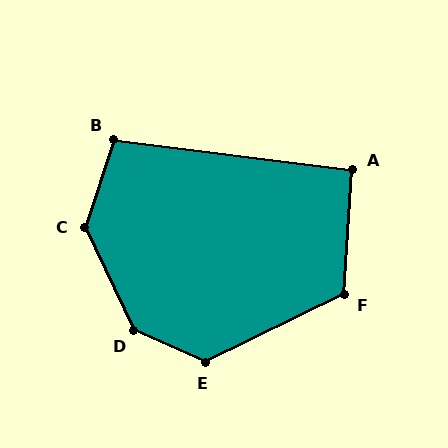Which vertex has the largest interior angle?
D, at approximately 139 degrees.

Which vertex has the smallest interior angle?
A, at approximately 94 degrees.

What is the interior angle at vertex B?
Approximately 101 degrees (obtuse).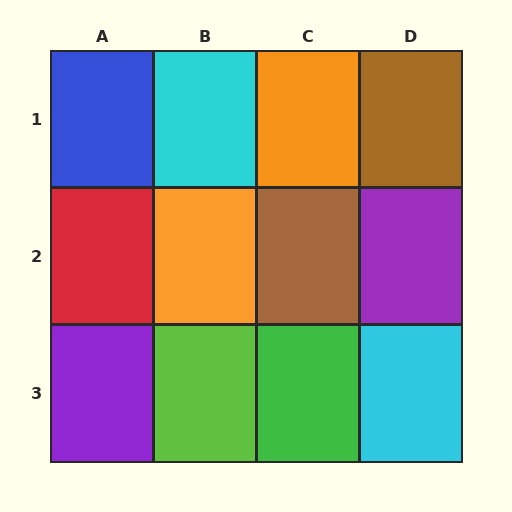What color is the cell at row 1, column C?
Orange.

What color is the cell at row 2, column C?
Brown.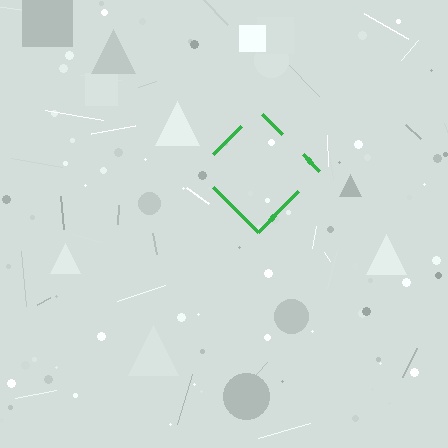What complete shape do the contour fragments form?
The contour fragments form a diamond.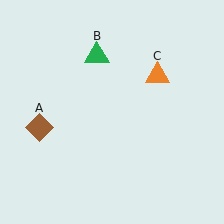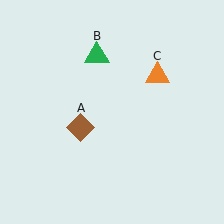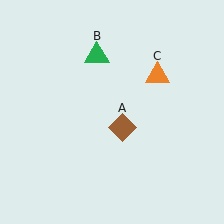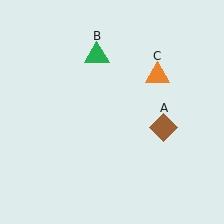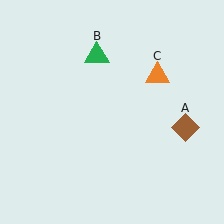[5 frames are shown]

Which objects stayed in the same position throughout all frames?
Green triangle (object B) and orange triangle (object C) remained stationary.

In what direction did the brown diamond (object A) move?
The brown diamond (object A) moved right.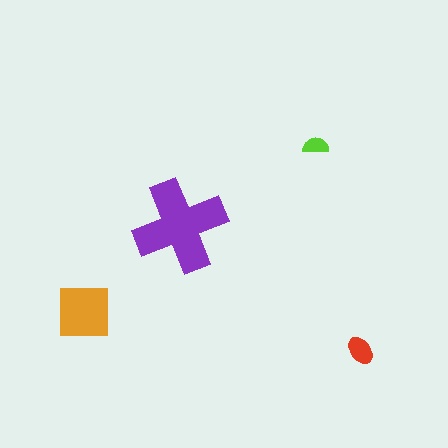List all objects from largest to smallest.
The purple cross, the orange square, the red ellipse, the lime semicircle.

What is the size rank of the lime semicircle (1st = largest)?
4th.